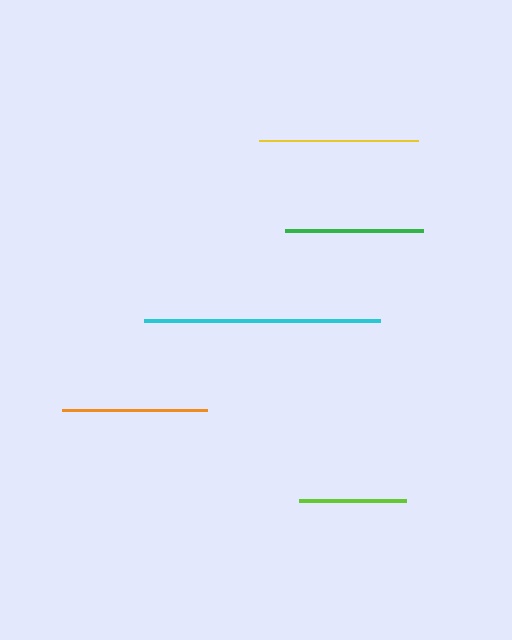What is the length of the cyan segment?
The cyan segment is approximately 236 pixels long.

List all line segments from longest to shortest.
From longest to shortest: cyan, yellow, orange, green, lime.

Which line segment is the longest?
The cyan line is the longest at approximately 236 pixels.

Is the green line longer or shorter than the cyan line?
The cyan line is longer than the green line.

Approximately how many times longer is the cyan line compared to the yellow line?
The cyan line is approximately 1.5 times the length of the yellow line.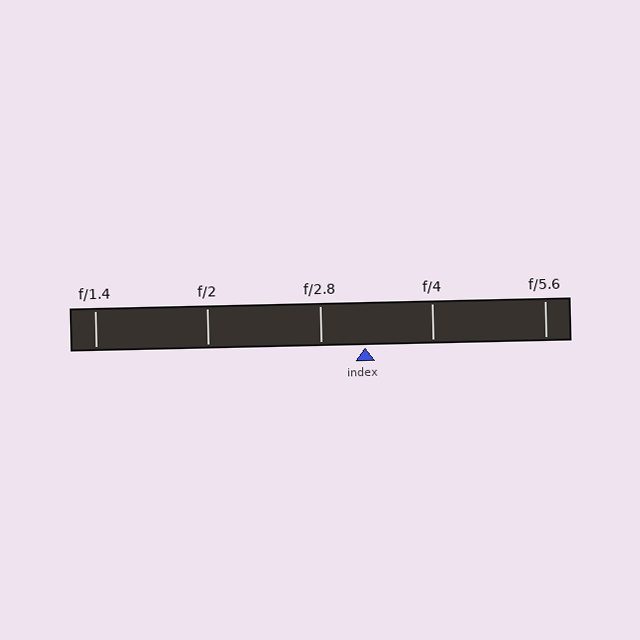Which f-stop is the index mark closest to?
The index mark is closest to f/2.8.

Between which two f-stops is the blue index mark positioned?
The index mark is between f/2.8 and f/4.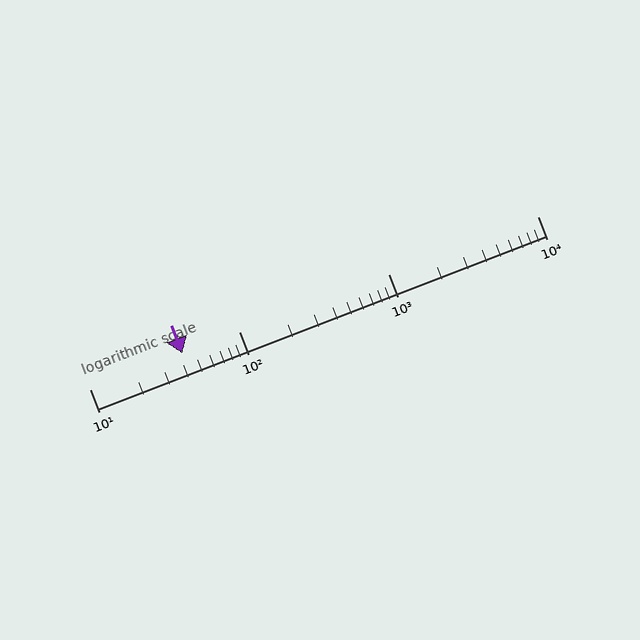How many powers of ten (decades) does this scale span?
The scale spans 3 decades, from 10 to 10000.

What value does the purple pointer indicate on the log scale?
The pointer indicates approximately 42.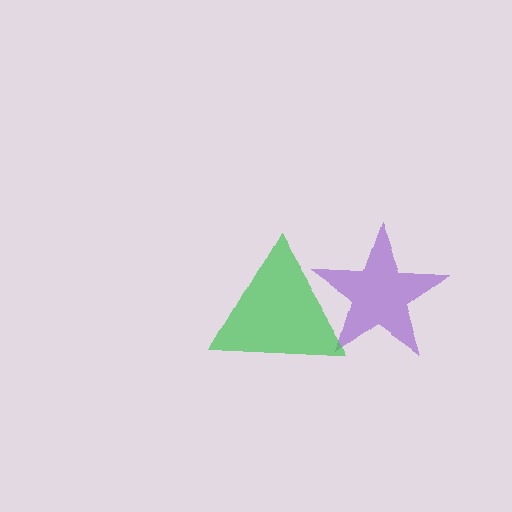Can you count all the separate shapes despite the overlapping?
Yes, there are 2 separate shapes.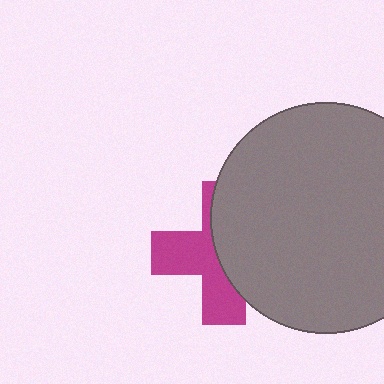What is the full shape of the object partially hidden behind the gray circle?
The partially hidden object is a magenta cross.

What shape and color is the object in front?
The object in front is a gray circle.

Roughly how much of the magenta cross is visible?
About half of it is visible (roughly 49%).